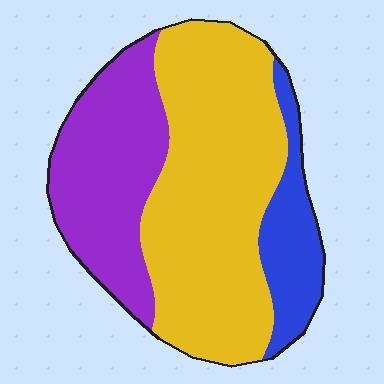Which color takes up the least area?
Blue, at roughly 15%.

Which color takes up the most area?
Yellow, at roughly 55%.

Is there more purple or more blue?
Purple.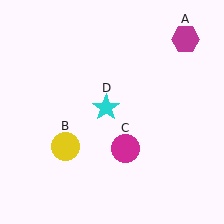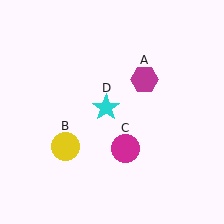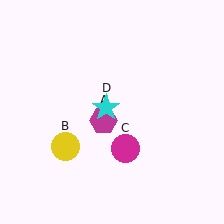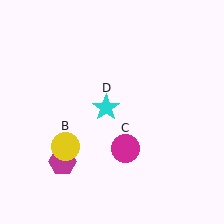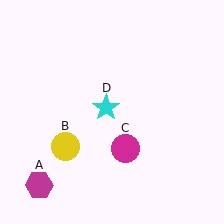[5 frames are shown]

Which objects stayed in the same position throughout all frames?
Yellow circle (object B) and magenta circle (object C) and cyan star (object D) remained stationary.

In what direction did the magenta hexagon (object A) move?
The magenta hexagon (object A) moved down and to the left.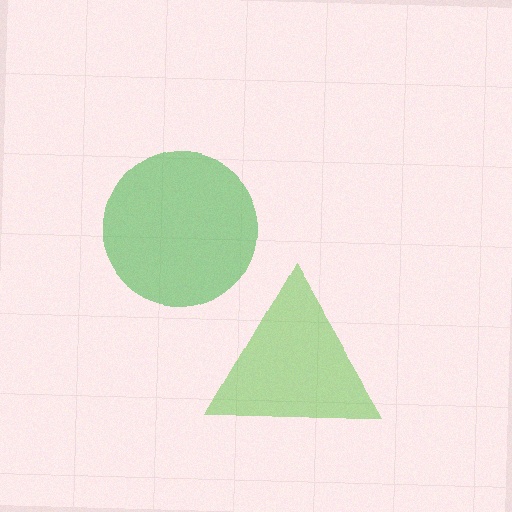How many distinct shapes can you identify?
There are 2 distinct shapes: a lime triangle, a green circle.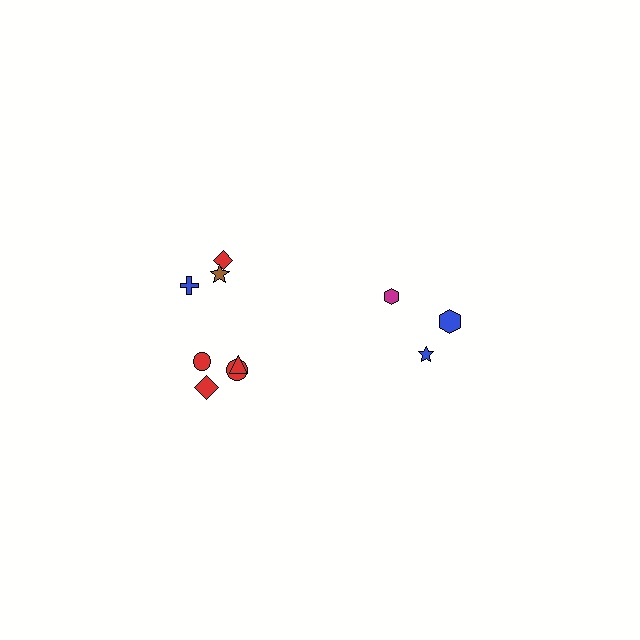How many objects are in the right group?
There are 3 objects.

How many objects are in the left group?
There are 7 objects.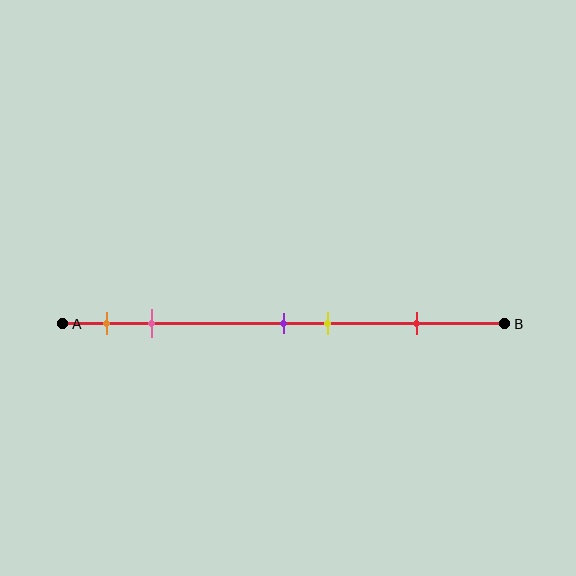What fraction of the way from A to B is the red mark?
The red mark is approximately 80% (0.8) of the way from A to B.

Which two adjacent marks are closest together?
The purple and yellow marks are the closest adjacent pair.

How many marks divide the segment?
There are 5 marks dividing the segment.